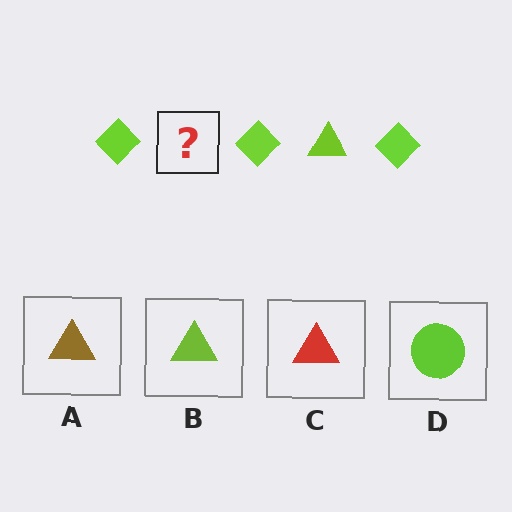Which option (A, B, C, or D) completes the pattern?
B.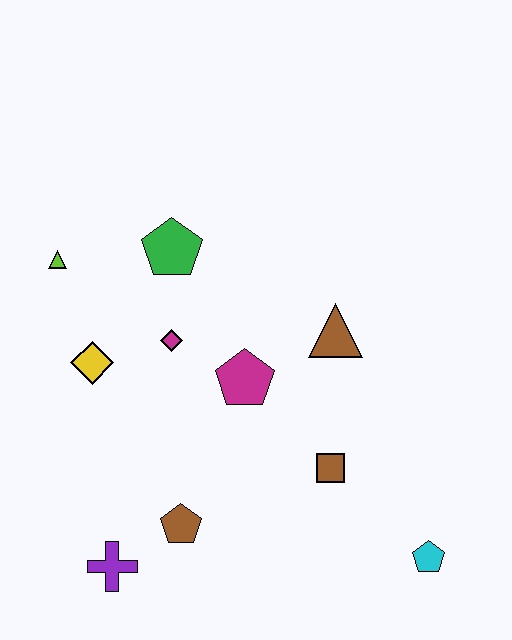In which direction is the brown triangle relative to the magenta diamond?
The brown triangle is to the right of the magenta diamond.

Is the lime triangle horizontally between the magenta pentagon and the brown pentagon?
No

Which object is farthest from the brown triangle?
The purple cross is farthest from the brown triangle.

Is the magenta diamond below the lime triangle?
Yes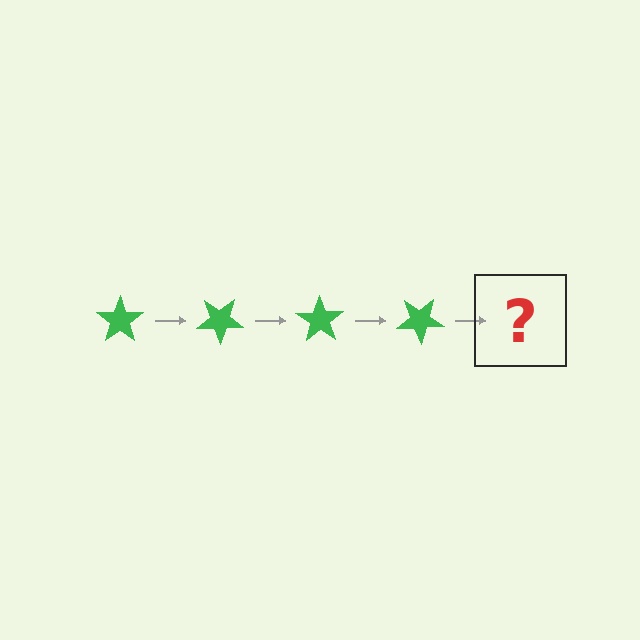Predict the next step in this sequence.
The next step is a green star rotated 140 degrees.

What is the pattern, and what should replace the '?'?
The pattern is that the star rotates 35 degrees each step. The '?' should be a green star rotated 140 degrees.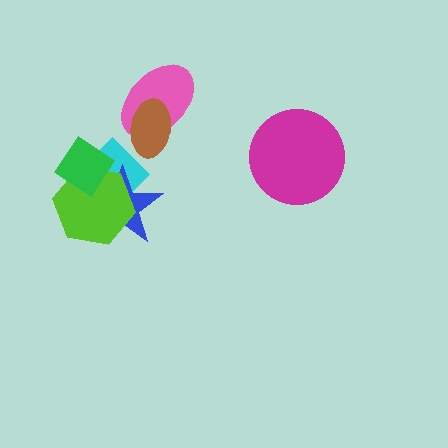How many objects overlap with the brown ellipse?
2 objects overlap with the brown ellipse.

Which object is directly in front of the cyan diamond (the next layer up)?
The blue star is directly in front of the cyan diamond.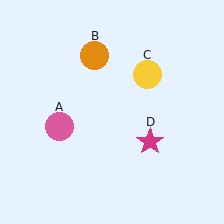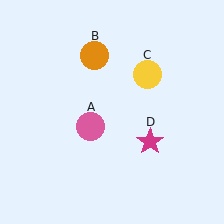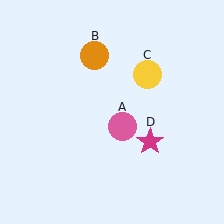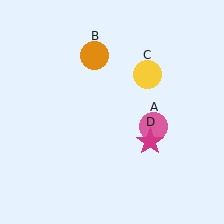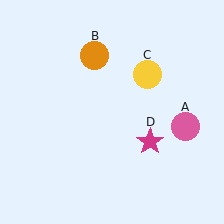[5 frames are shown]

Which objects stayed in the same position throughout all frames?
Orange circle (object B) and yellow circle (object C) and magenta star (object D) remained stationary.